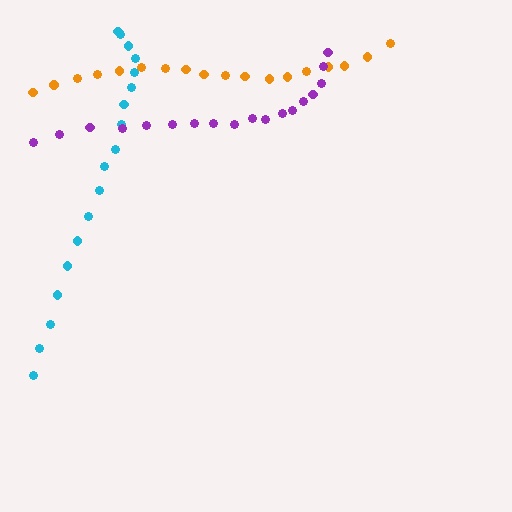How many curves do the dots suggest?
There are 3 distinct paths.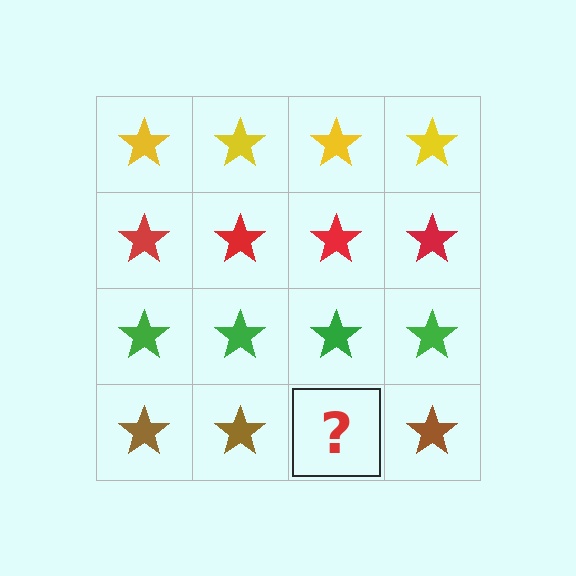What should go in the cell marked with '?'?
The missing cell should contain a brown star.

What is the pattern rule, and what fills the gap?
The rule is that each row has a consistent color. The gap should be filled with a brown star.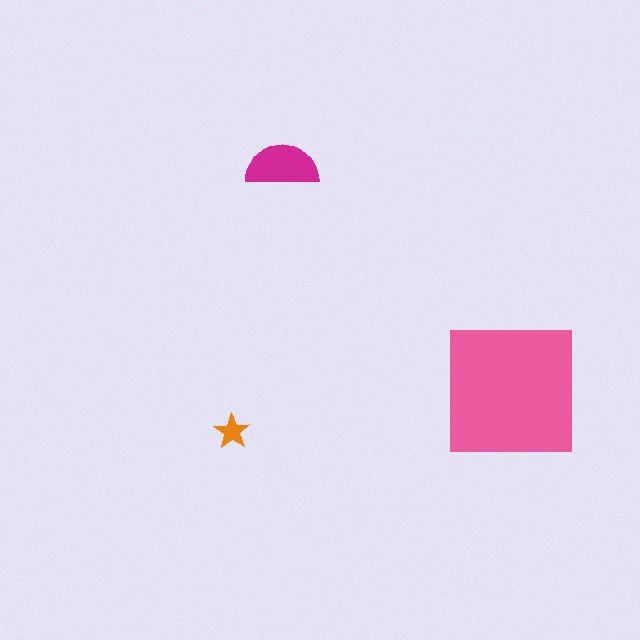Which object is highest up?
The magenta semicircle is topmost.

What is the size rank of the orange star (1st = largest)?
3rd.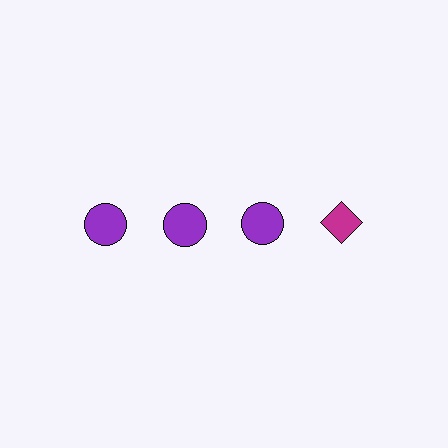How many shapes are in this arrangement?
There are 4 shapes arranged in a grid pattern.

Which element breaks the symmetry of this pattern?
The magenta diamond in the top row, second from right column breaks the symmetry. All other shapes are purple circles.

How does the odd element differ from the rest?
It differs in both color (magenta instead of purple) and shape (diamond instead of circle).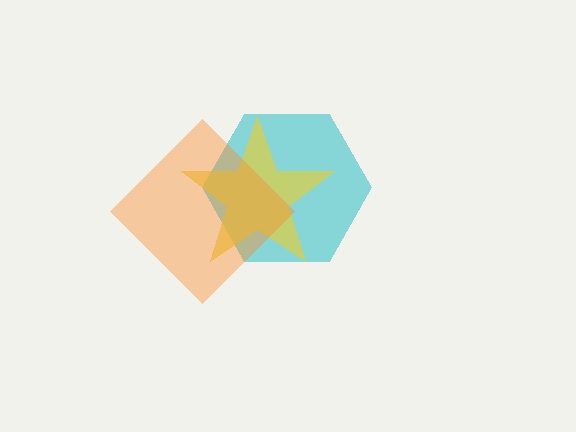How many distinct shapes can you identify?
There are 3 distinct shapes: a cyan hexagon, a yellow star, an orange diamond.